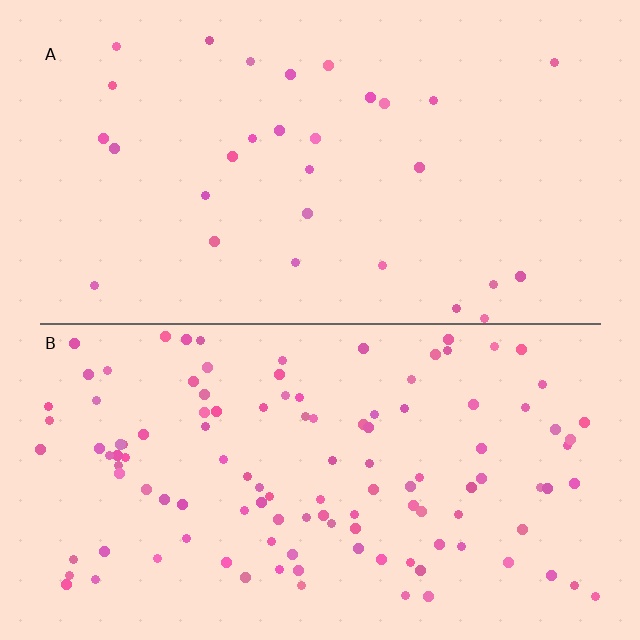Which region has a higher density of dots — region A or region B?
B (the bottom).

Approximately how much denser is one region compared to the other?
Approximately 3.9× — region B over region A.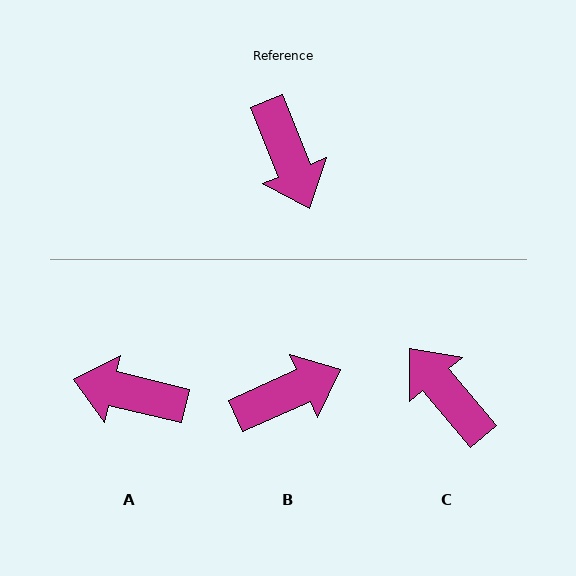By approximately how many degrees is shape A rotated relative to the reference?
Approximately 125 degrees clockwise.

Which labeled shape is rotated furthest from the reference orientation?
C, about 162 degrees away.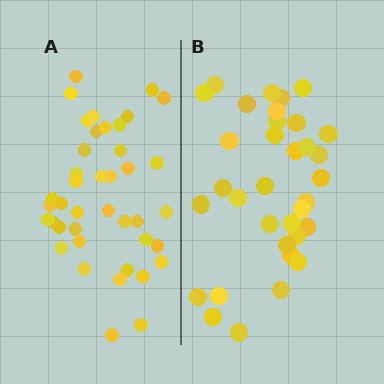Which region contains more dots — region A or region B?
Region A (the left region) has more dots.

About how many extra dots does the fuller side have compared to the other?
Region A has roughly 8 or so more dots than region B.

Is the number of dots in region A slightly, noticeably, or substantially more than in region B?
Region A has only slightly more — the two regions are fairly close. The ratio is roughly 1.2 to 1.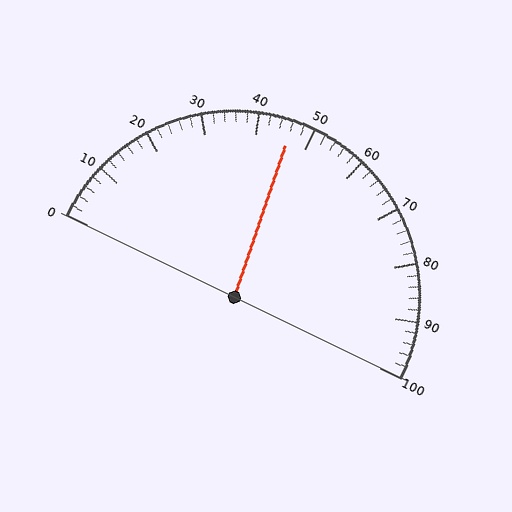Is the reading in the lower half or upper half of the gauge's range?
The reading is in the lower half of the range (0 to 100).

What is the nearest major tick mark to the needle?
The nearest major tick mark is 50.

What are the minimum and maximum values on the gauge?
The gauge ranges from 0 to 100.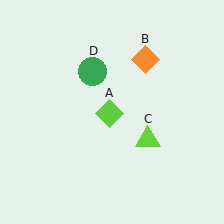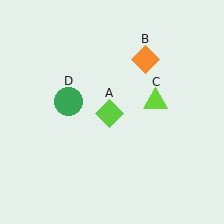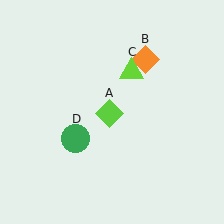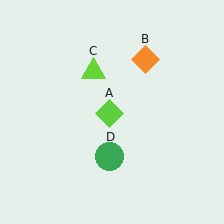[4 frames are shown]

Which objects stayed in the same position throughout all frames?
Lime diamond (object A) and orange diamond (object B) remained stationary.